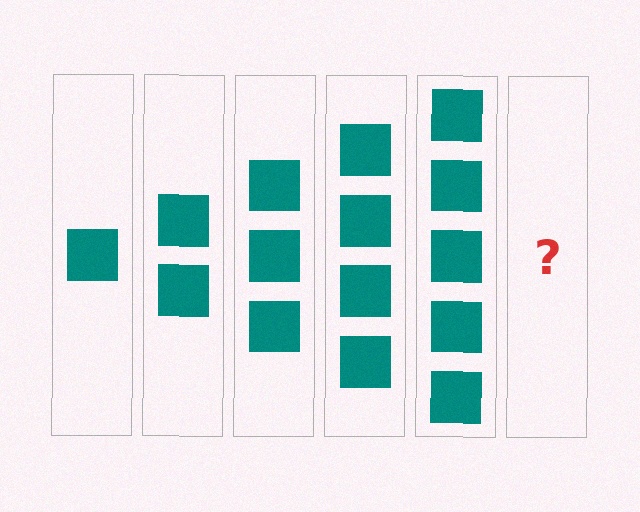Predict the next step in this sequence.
The next step is 6 squares.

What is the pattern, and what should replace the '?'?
The pattern is that each step adds one more square. The '?' should be 6 squares.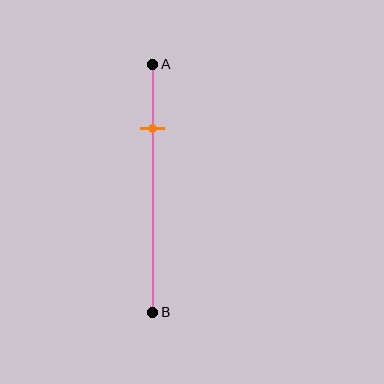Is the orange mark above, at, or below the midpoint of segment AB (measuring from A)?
The orange mark is above the midpoint of segment AB.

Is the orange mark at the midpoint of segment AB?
No, the mark is at about 25% from A, not at the 50% midpoint.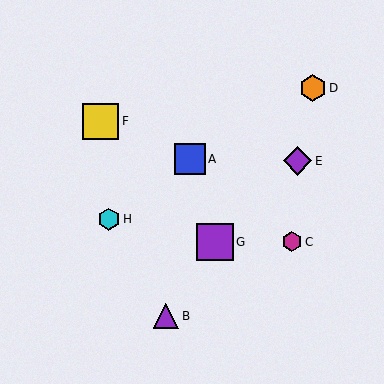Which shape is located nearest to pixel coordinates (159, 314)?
The purple triangle (labeled B) at (166, 316) is nearest to that location.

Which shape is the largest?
The purple square (labeled G) is the largest.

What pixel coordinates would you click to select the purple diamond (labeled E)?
Click at (298, 161) to select the purple diamond E.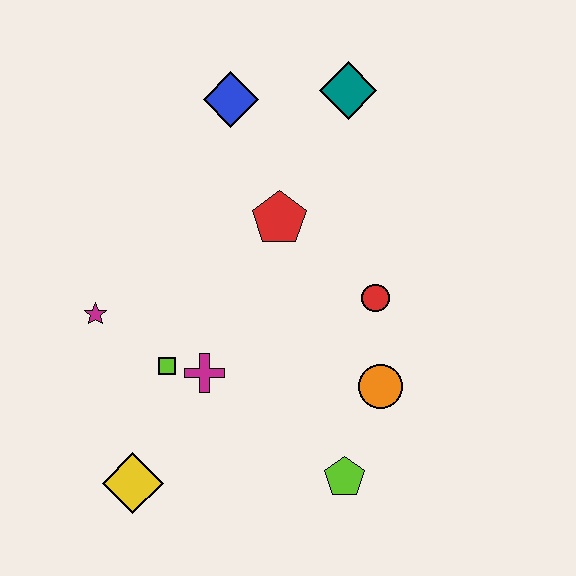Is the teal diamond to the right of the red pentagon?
Yes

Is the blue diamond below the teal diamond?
Yes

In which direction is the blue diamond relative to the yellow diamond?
The blue diamond is above the yellow diamond.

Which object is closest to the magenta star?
The lime square is closest to the magenta star.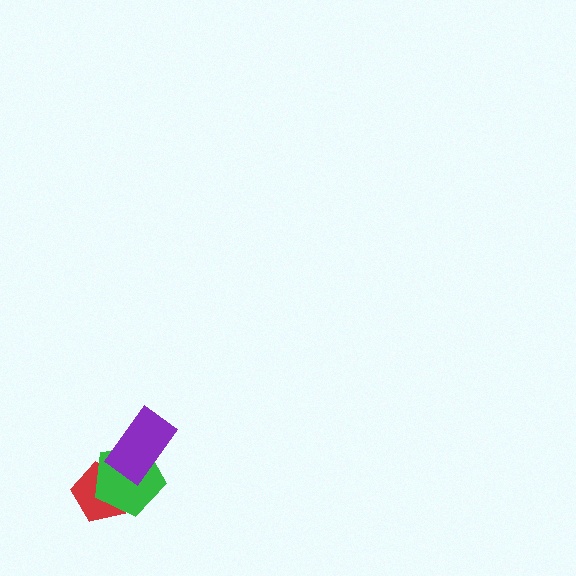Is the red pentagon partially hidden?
Yes, it is partially covered by another shape.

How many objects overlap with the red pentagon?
1 object overlaps with the red pentagon.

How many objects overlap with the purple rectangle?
1 object overlaps with the purple rectangle.